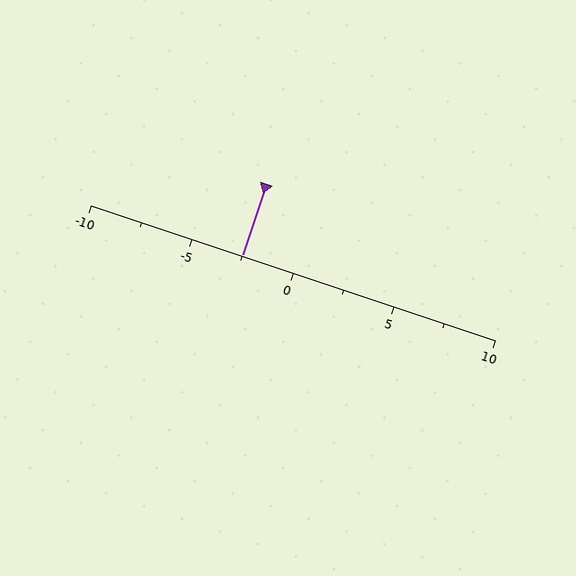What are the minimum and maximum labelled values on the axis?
The axis runs from -10 to 10.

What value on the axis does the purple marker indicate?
The marker indicates approximately -2.5.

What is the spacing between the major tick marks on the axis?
The major ticks are spaced 5 apart.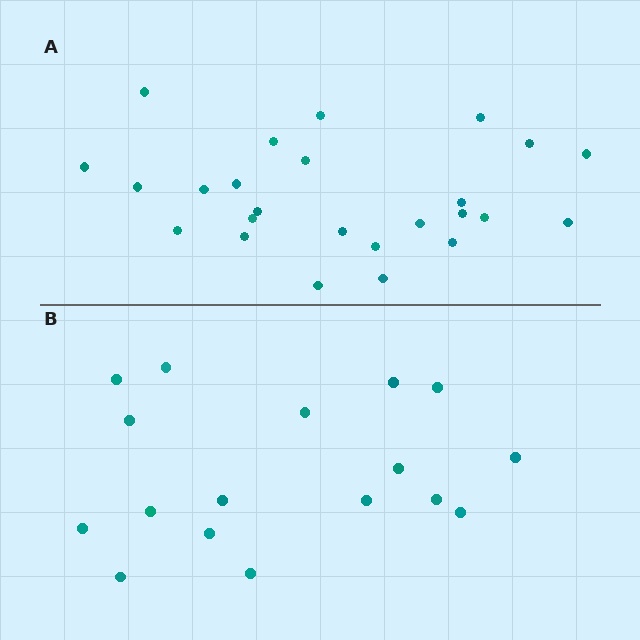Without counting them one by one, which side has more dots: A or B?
Region A (the top region) has more dots.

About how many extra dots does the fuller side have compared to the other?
Region A has roughly 8 or so more dots than region B.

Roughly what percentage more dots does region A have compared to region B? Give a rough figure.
About 45% more.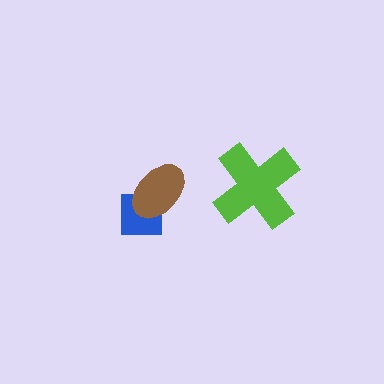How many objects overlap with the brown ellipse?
1 object overlaps with the brown ellipse.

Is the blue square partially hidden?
Yes, it is partially covered by another shape.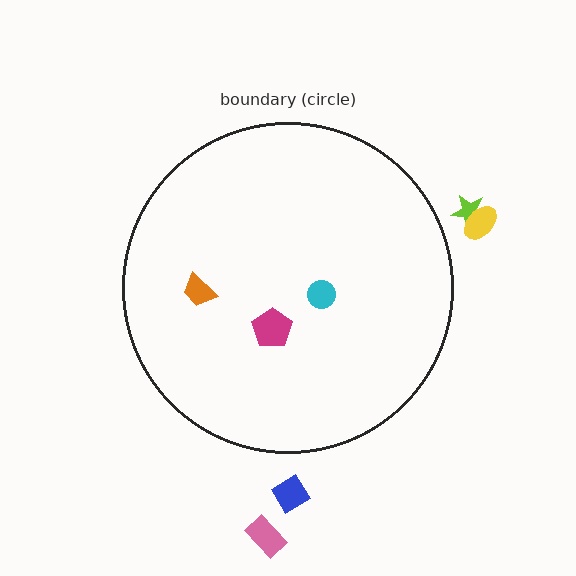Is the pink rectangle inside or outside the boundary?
Outside.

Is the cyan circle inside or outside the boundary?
Inside.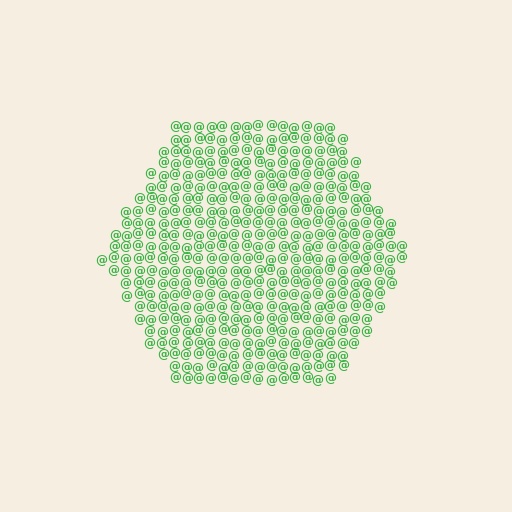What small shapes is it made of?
It is made of small at signs.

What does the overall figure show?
The overall figure shows a hexagon.